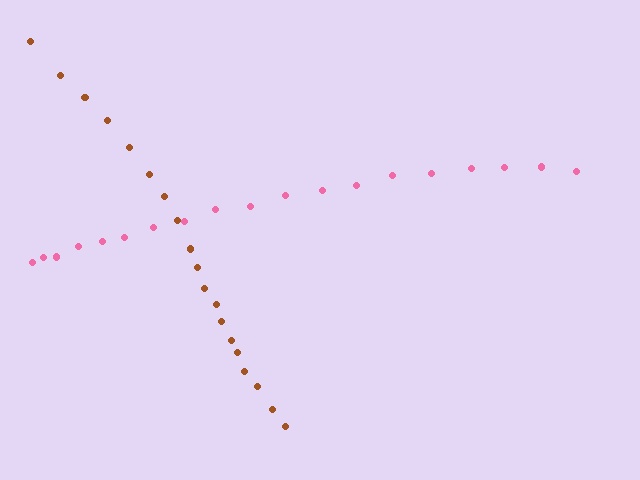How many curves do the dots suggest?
There are 2 distinct paths.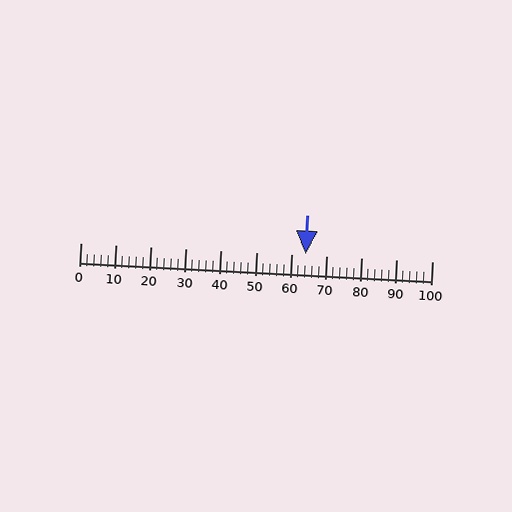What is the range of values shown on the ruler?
The ruler shows values from 0 to 100.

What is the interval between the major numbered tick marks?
The major tick marks are spaced 10 units apart.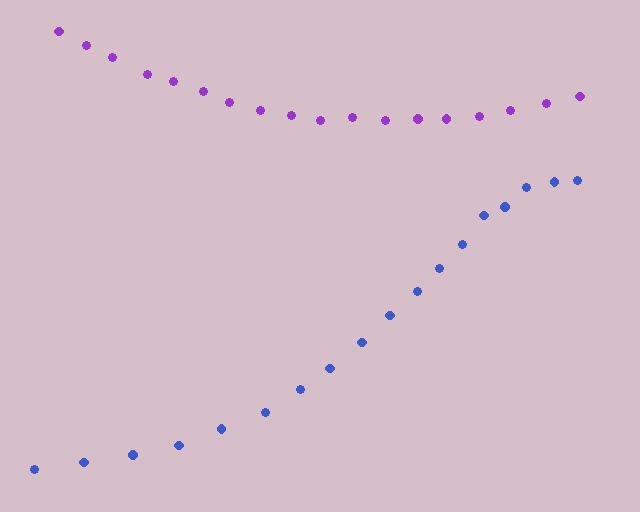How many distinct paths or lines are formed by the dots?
There are 2 distinct paths.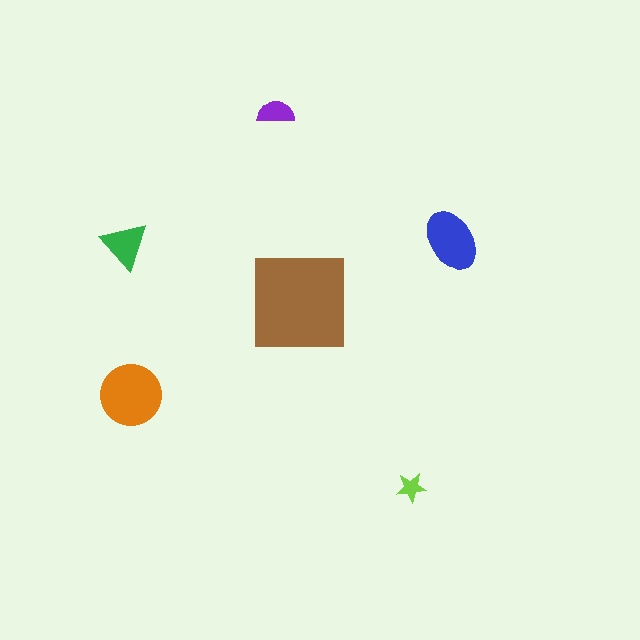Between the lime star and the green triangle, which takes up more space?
The green triangle.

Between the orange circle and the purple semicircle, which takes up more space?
The orange circle.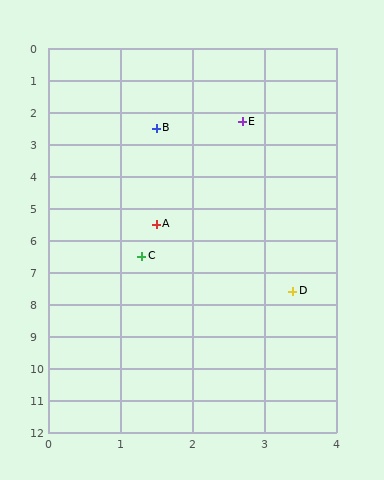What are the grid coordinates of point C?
Point C is at approximately (1.3, 6.5).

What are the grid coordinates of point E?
Point E is at approximately (2.7, 2.3).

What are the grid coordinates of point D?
Point D is at approximately (3.4, 7.6).